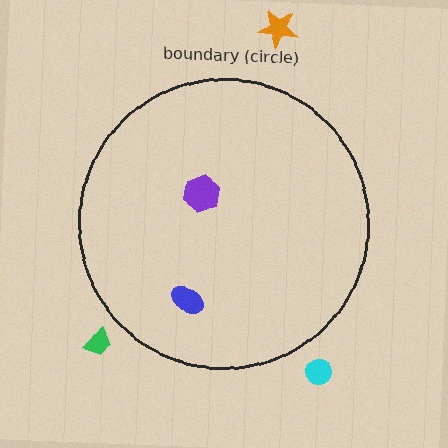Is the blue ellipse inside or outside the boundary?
Inside.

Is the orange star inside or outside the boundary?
Outside.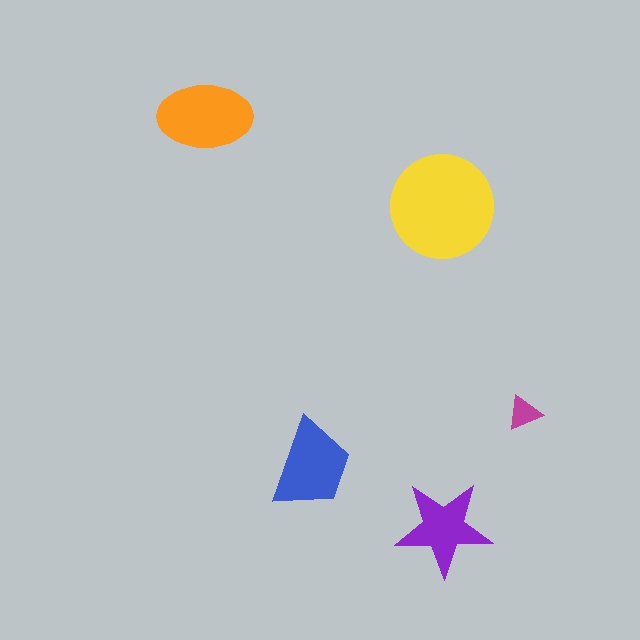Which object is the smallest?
The magenta triangle.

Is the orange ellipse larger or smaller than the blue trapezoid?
Larger.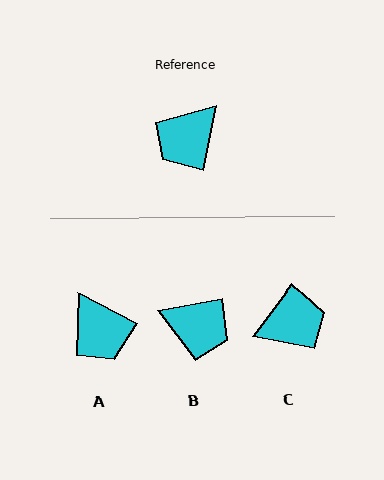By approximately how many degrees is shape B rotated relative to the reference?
Approximately 111 degrees counter-clockwise.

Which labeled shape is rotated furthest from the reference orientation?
C, about 153 degrees away.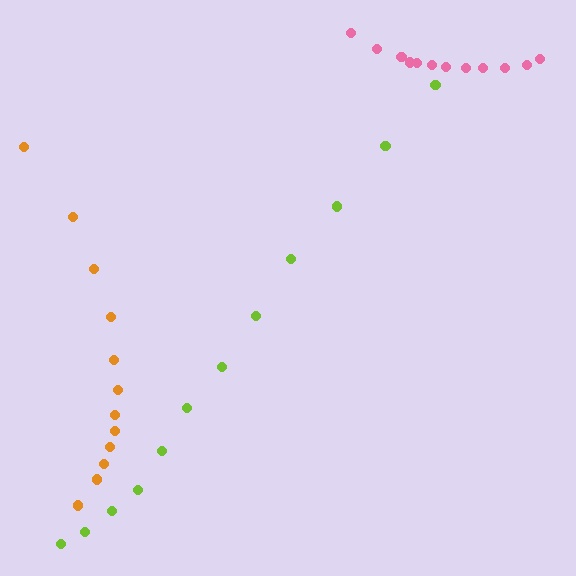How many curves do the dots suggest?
There are 3 distinct paths.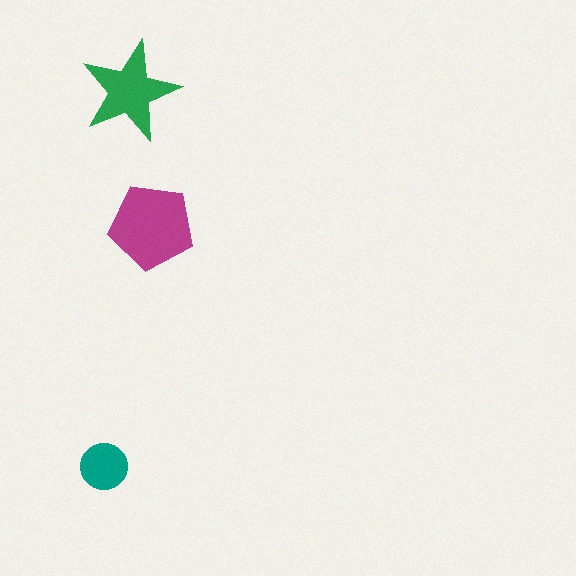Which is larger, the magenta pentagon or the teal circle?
The magenta pentagon.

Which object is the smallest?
The teal circle.